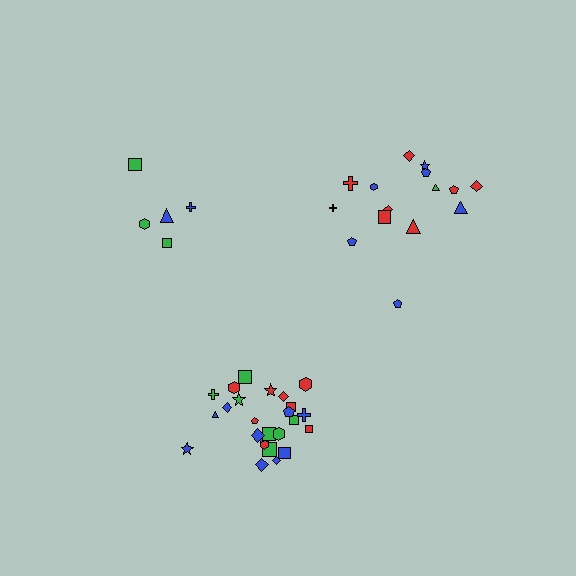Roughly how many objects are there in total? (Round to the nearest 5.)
Roughly 45 objects in total.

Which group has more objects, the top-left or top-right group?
The top-right group.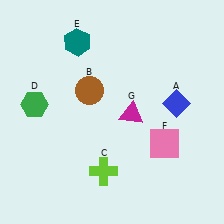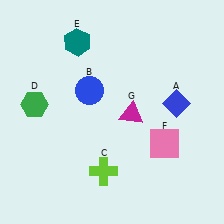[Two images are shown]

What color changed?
The circle (B) changed from brown in Image 1 to blue in Image 2.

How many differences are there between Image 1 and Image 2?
There is 1 difference between the two images.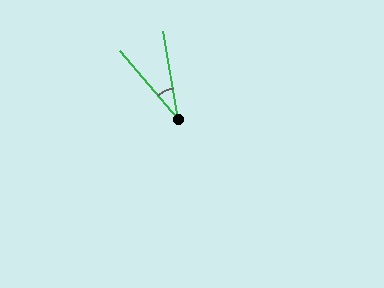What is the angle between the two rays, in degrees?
Approximately 31 degrees.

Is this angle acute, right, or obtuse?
It is acute.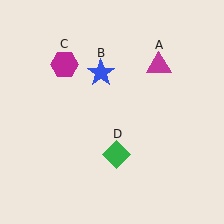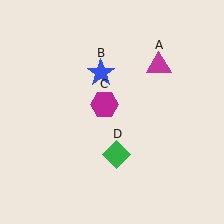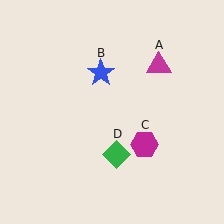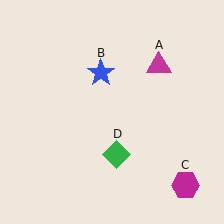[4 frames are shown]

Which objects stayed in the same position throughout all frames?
Magenta triangle (object A) and blue star (object B) and green diamond (object D) remained stationary.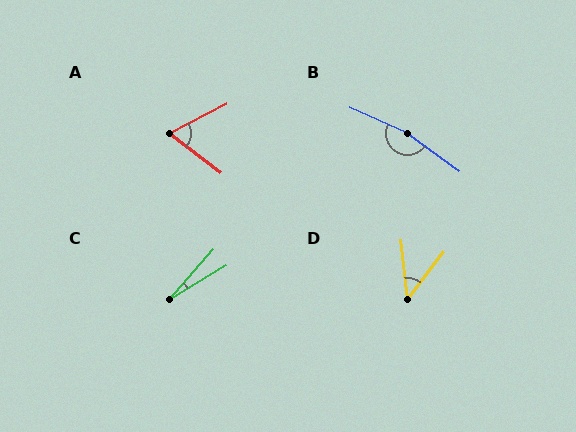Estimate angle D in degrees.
Approximately 44 degrees.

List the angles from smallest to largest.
C (18°), D (44°), A (65°), B (168°).